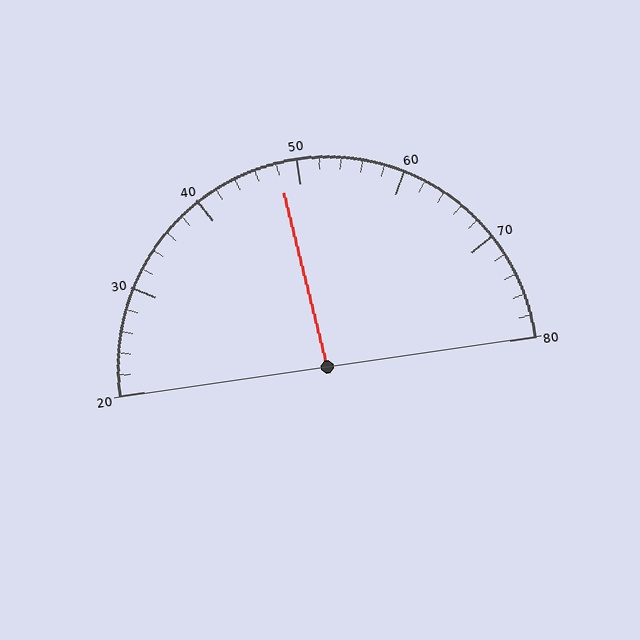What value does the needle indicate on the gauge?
The needle indicates approximately 48.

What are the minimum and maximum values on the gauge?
The gauge ranges from 20 to 80.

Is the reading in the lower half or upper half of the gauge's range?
The reading is in the lower half of the range (20 to 80).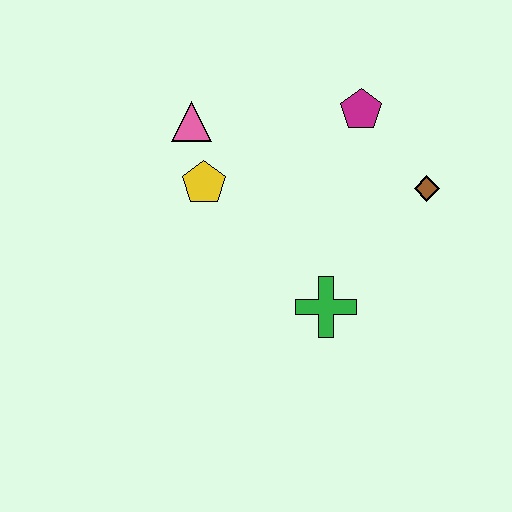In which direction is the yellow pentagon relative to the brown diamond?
The yellow pentagon is to the left of the brown diamond.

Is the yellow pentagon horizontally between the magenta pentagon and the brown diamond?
No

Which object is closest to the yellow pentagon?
The pink triangle is closest to the yellow pentagon.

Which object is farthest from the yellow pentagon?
The brown diamond is farthest from the yellow pentagon.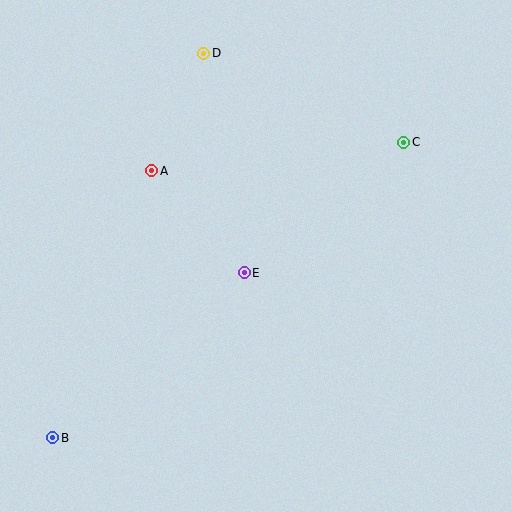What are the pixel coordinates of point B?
Point B is at (53, 438).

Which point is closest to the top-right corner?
Point C is closest to the top-right corner.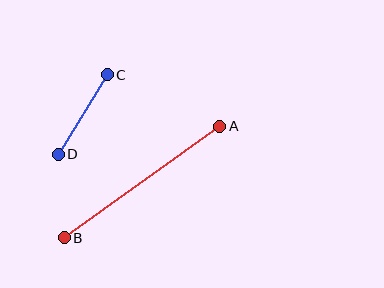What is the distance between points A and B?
The distance is approximately 192 pixels.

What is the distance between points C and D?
The distance is approximately 93 pixels.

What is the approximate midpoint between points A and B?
The midpoint is at approximately (142, 182) pixels.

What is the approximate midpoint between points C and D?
The midpoint is at approximately (83, 114) pixels.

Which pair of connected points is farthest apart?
Points A and B are farthest apart.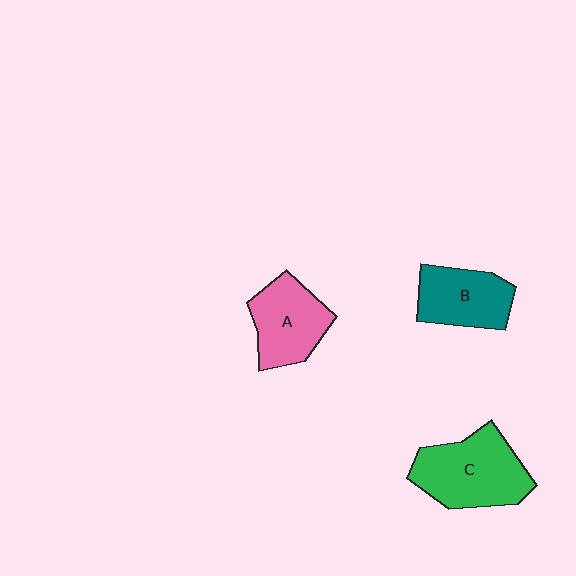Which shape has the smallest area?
Shape B (teal).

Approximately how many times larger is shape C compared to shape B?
Approximately 1.4 times.